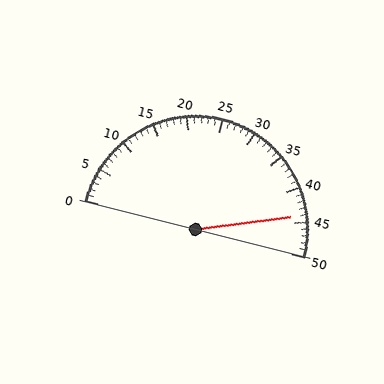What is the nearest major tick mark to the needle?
The nearest major tick mark is 45.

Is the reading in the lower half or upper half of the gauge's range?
The reading is in the upper half of the range (0 to 50).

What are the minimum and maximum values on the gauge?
The gauge ranges from 0 to 50.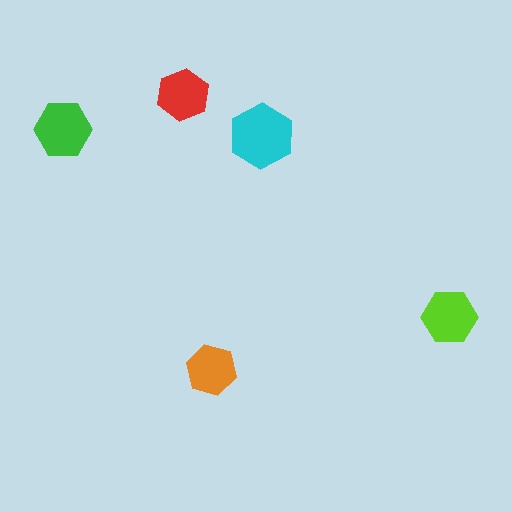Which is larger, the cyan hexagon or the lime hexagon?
The cyan one.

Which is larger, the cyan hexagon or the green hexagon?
The cyan one.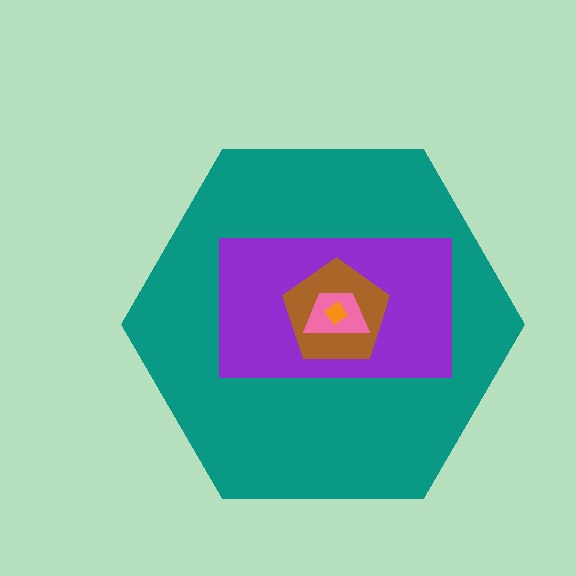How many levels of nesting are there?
5.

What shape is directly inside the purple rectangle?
The brown pentagon.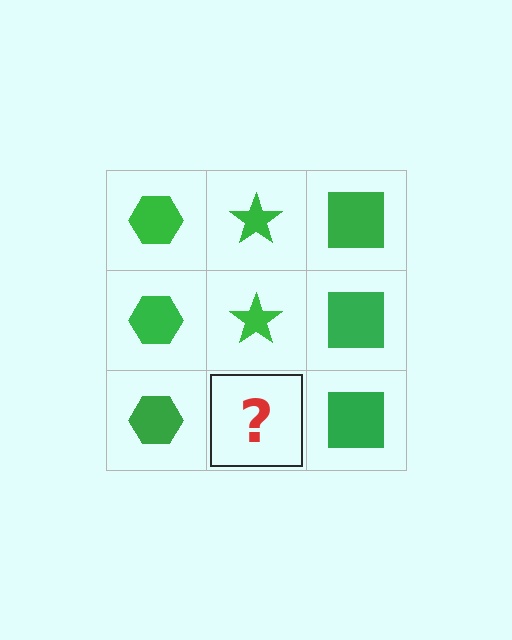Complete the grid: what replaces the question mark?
The question mark should be replaced with a green star.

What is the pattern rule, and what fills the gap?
The rule is that each column has a consistent shape. The gap should be filled with a green star.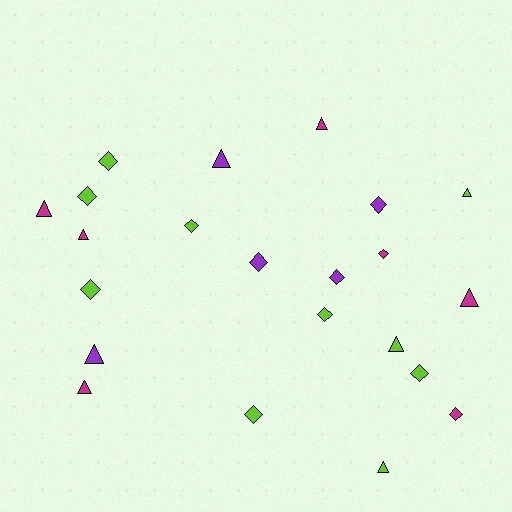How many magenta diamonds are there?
There are 2 magenta diamonds.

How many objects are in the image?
There are 22 objects.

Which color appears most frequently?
Lime, with 10 objects.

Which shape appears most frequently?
Diamond, with 12 objects.